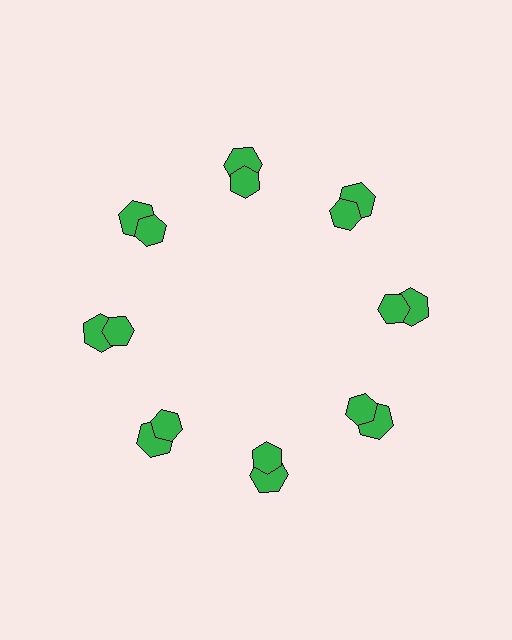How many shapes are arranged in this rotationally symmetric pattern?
There are 16 shapes, arranged in 8 groups of 2.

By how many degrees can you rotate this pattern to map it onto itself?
The pattern maps onto itself every 45 degrees of rotation.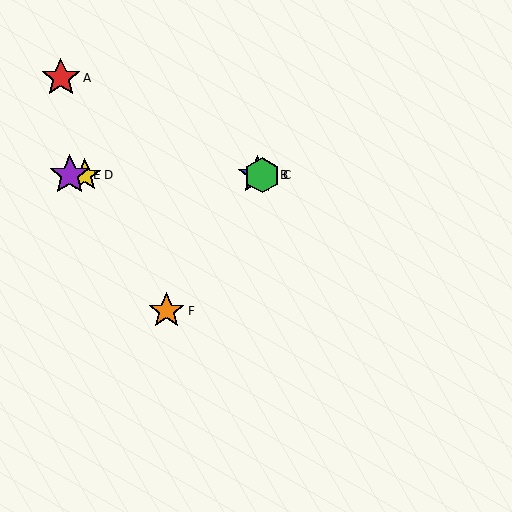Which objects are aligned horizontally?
Objects B, C, D, E are aligned horizontally.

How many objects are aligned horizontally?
4 objects (B, C, D, E) are aligned horizontally.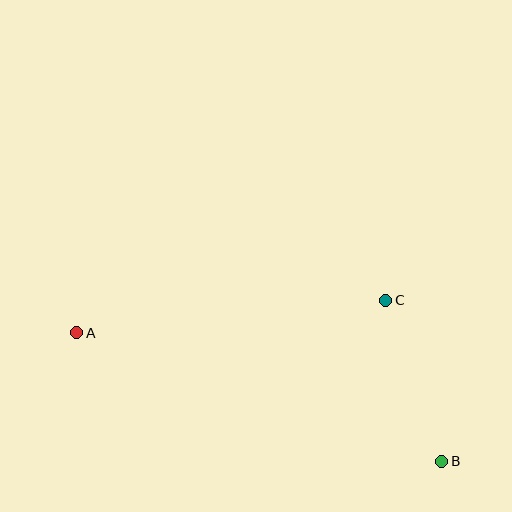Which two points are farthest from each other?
Points A and B are farthest from each other.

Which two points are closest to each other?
Points B and C are closest to each other.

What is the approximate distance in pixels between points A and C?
The distance between A and C is approximately 310 pixels.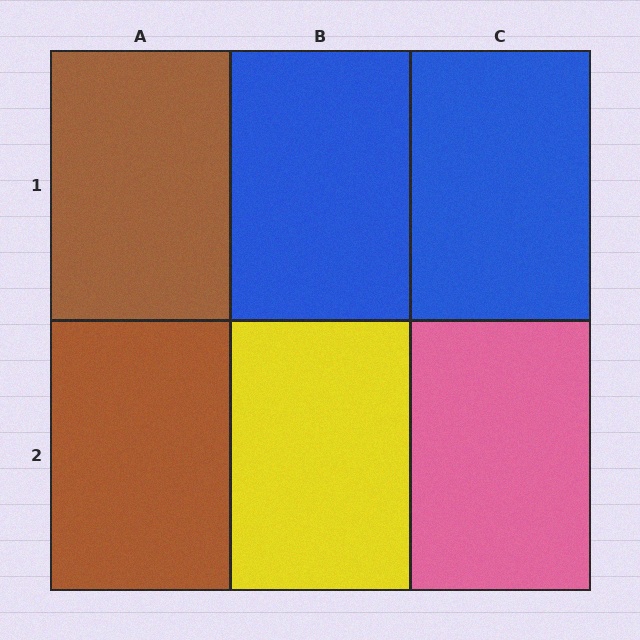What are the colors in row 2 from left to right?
Brown, yellow, pink.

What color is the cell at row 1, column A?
Brown.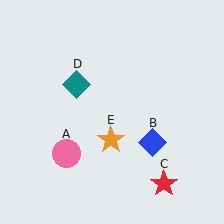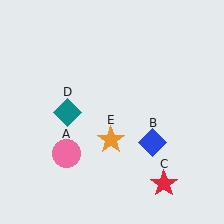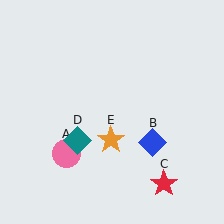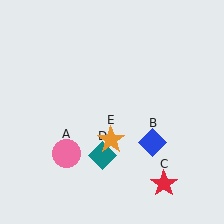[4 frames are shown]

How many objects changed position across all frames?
1 object changed position: teal diamond (object D).